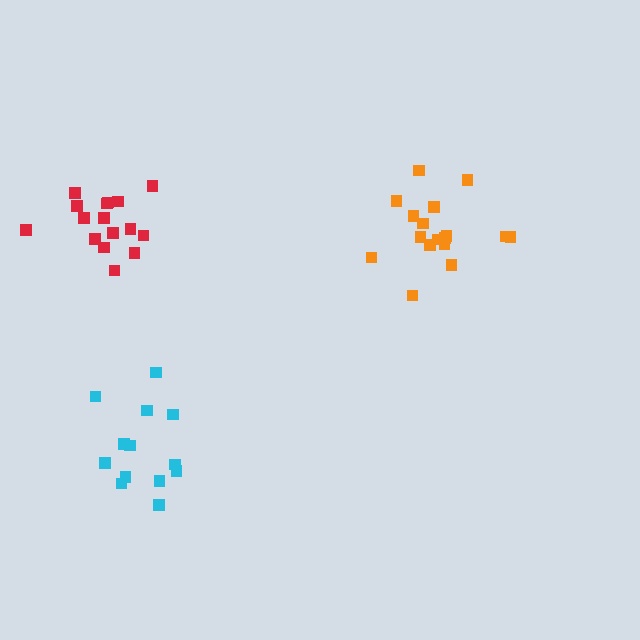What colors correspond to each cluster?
The clusters are colored: cyan, orange, red.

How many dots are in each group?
Group 1: 13 dots, Group 2: 17 dots, Group 3: 16 dots (46 total).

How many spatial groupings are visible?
There are 3 spatial groupings.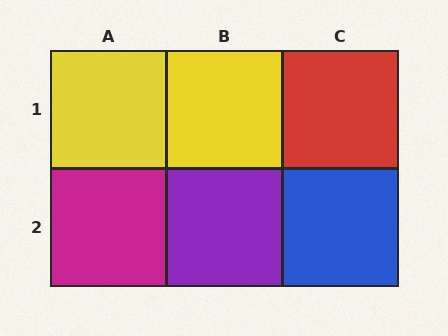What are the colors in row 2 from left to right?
Magenta, purple, blue.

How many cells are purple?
1 cell is purple.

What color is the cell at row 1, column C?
Red.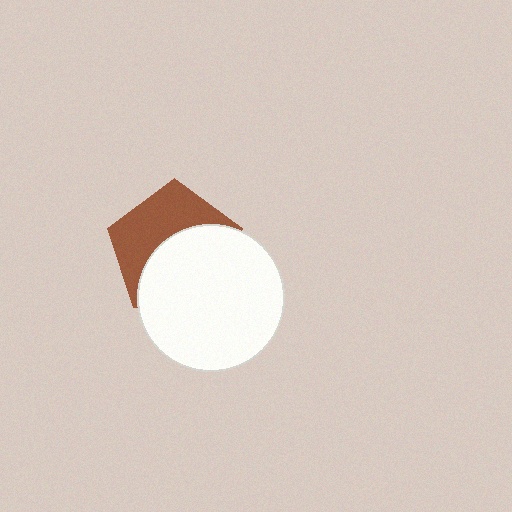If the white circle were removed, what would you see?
You would see the complete brown pentagon.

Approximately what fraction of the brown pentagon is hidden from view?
Roughly 54% of the brown pentagon is hidden behind the white circle.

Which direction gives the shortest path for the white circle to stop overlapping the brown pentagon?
Moving down gives the shortest separation.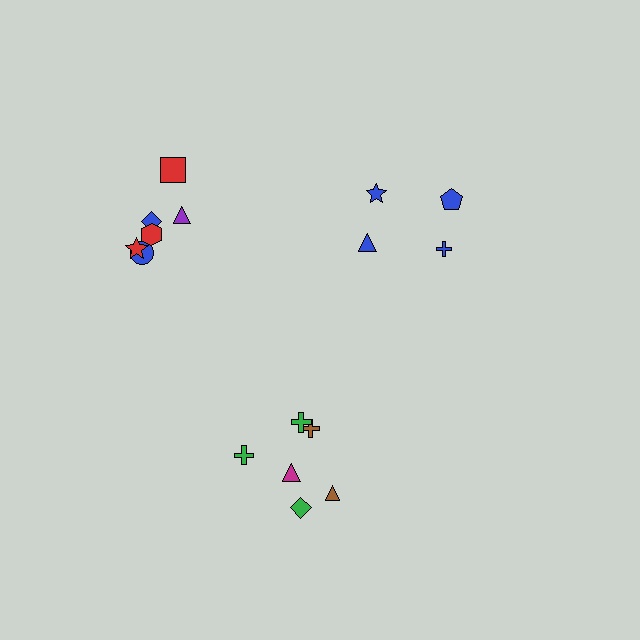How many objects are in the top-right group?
There are 4 objects.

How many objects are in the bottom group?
There are 6 objects.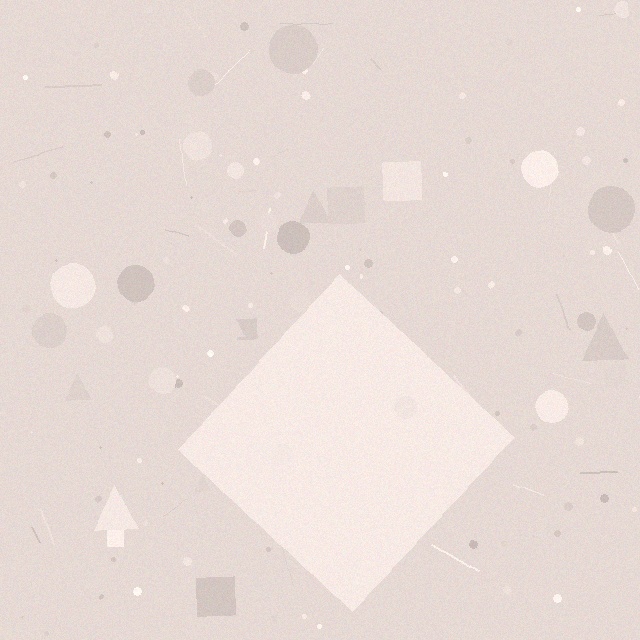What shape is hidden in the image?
A diamond is hidden in the image.